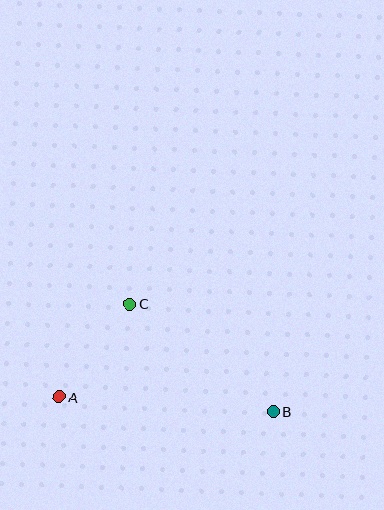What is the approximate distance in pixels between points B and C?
The distance between B and C is approximately 179 pixels.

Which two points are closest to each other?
Points A and C are closest to each other.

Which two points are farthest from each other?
Points A and B are farthest from each other.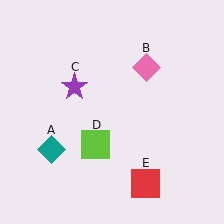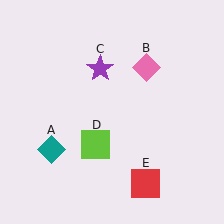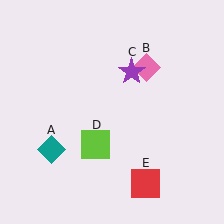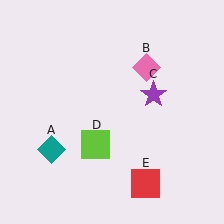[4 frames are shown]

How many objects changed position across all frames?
1 object changed position: purple star (object C).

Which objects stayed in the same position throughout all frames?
Teal diamond (object A) and pink diamond (object B) and lime square (object D) and red square (object E) remained stationary.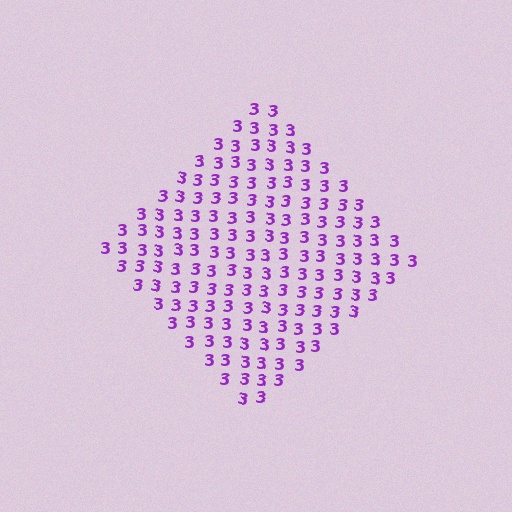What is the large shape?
The large shape is a diamond.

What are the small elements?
The small elements are digit 3's.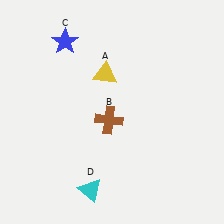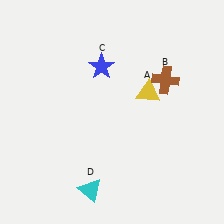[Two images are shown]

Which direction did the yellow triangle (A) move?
The yellow triangle (A) moved right.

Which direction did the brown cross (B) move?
The brown cross (B) moved right.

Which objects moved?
The objects that moved are: the yellow triangle (A), the brown cross (B), the blue star (C).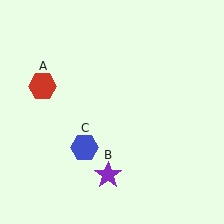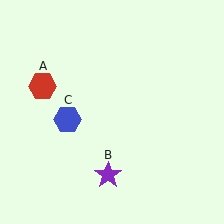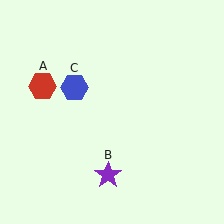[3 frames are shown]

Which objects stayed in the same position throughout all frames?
Red hexagon (object A) and purple star (object B) remained stationary.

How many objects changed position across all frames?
1 object changed position: blue hexagon (object C).